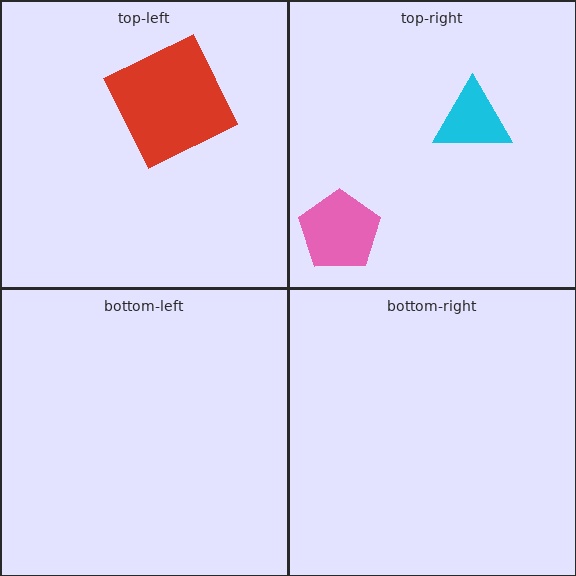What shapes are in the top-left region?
The red square.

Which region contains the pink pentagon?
The top-right region.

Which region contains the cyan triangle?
The top-right region.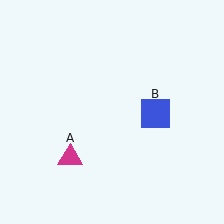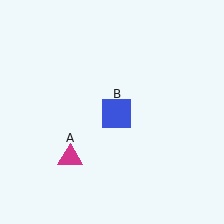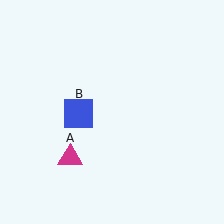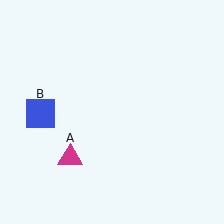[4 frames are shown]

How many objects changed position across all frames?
1 object changed position: blue square (object B).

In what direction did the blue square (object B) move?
The blue square (object B) moved left.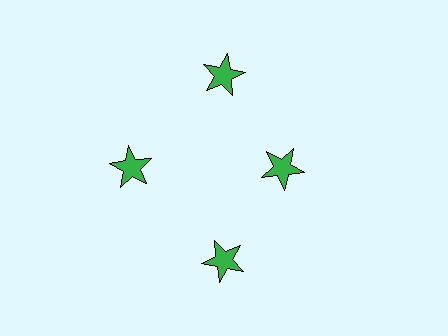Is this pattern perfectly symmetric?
No. The 4 green stars are arranged in a ring, but one element near the 3 o'clock position is pulled inward toward the center, breaking the 4-fold rotational symmetry.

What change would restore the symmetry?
The symmetry would be restored by moving it outward, back onto the ring so that all 4 stars sit at equal angles and equal distance from the center.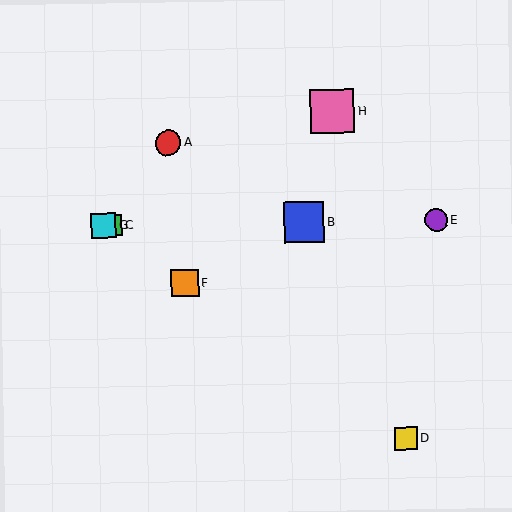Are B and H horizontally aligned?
No, B is at y≈222 and H is at y≈111.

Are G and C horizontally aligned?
Yes, both are at y≈226.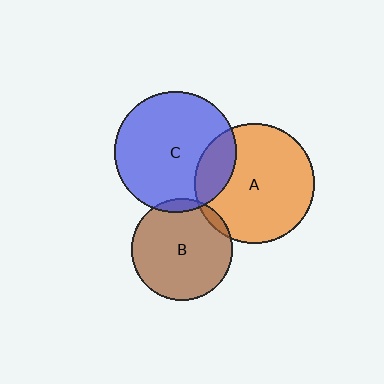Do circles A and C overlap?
Yes.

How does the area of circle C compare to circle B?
Approximately 1.4 times.